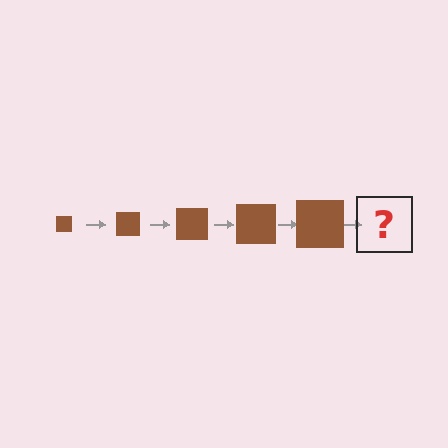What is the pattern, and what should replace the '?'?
The pattern is that the square gets progressively larger each step. The '?' should be a brown square, larger than the previous one.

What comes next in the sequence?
The next element should be a brown square, larger than the previous one.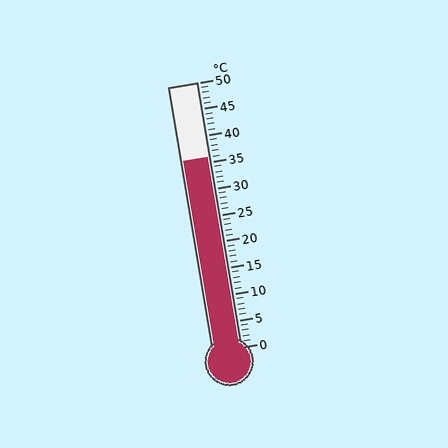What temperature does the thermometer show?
The thermometer shows approximately 36°C.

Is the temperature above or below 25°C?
The temperature is above 25°C.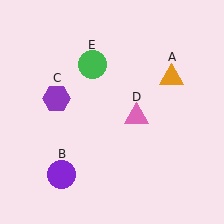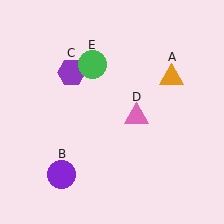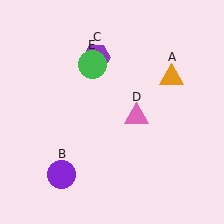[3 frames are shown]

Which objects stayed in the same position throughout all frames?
Orange triangle (object A) and purple circle (object B) and pink triangle (object D) and green circle (object E) remained stationary.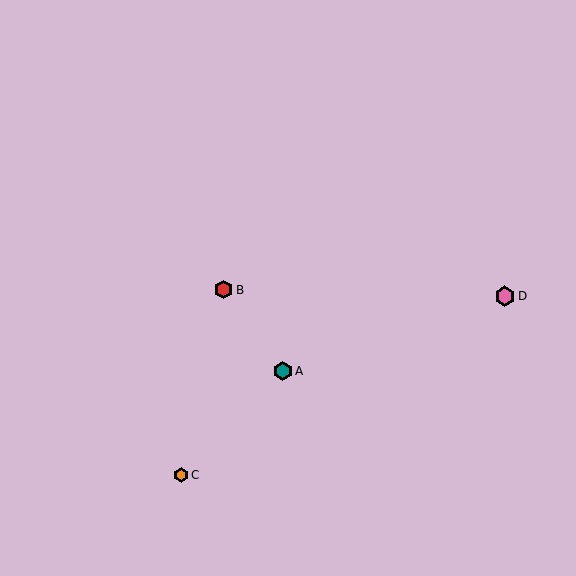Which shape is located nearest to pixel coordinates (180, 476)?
The orange hexagon (labeled C) at (181, 475) is nearest to that location.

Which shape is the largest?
The pink hexagon (labeled D) is the largest.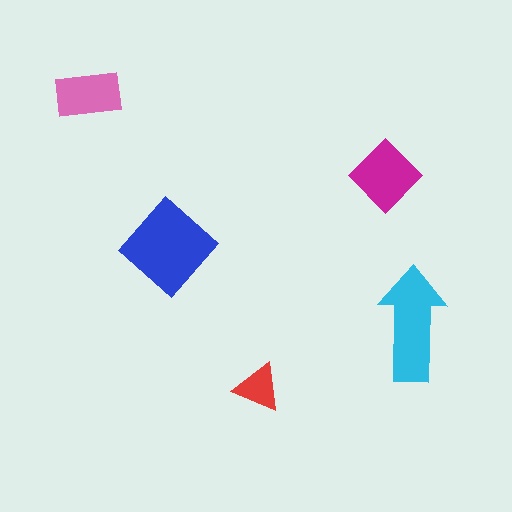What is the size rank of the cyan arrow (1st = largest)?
2nd.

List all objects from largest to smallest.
The blue diamond, the cyan arrow, the magenta diamond, the pink rectangle, the red triangle.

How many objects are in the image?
There are 5 objects in the image.